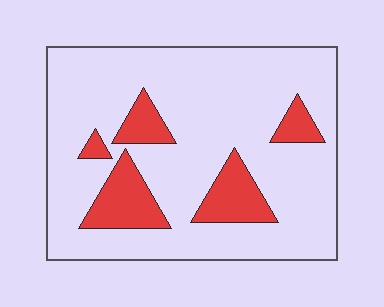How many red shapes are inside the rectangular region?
5.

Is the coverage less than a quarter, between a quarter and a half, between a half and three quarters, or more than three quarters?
Less than a quarter.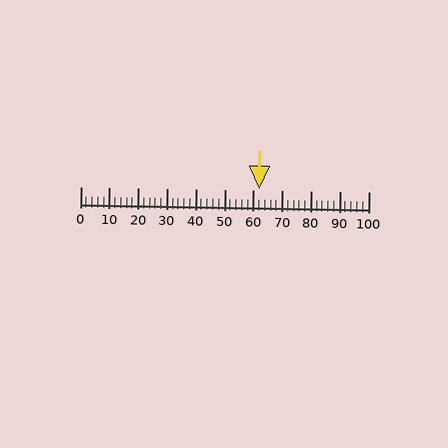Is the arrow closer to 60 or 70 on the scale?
The arrow is closer to 60.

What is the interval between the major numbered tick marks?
The major tick marks are spaced 10 units apart.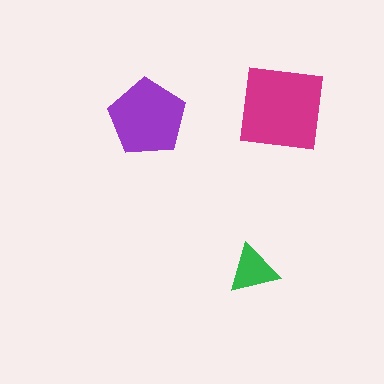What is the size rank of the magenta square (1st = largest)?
1st.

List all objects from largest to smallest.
The magenta square, the purple pentagon, the green triangle.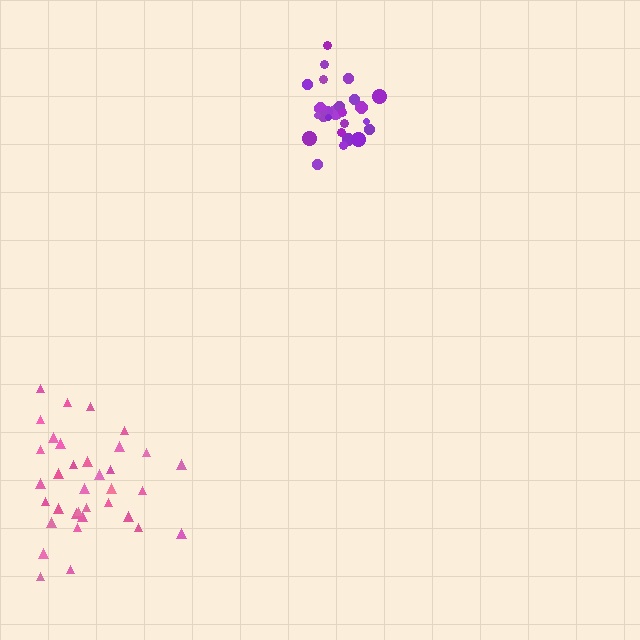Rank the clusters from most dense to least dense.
purple, pink.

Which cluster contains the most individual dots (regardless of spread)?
Pink (35).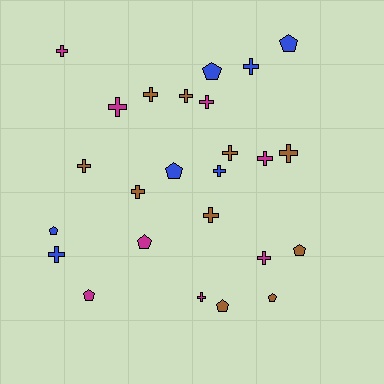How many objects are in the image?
There are 25 objects.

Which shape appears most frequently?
Cross, with 16 objects.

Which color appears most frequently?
Brown, with 10 objects.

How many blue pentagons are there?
There are 4 blue pentagons.